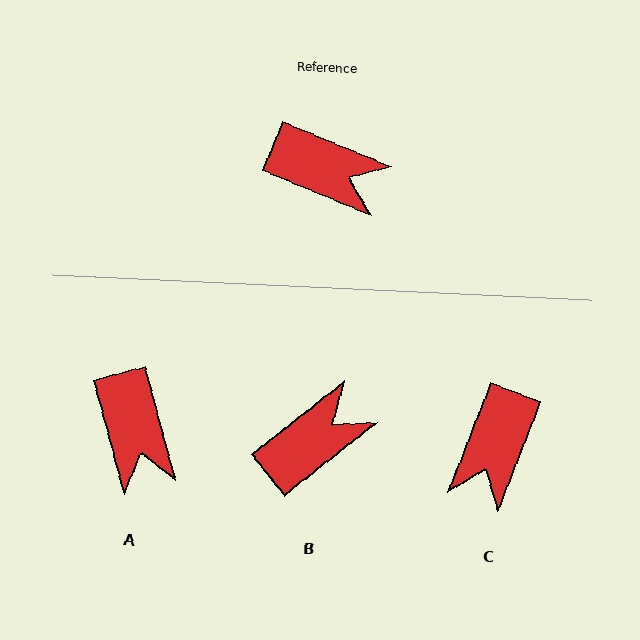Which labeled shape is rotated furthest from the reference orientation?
C, about 89 degrees away.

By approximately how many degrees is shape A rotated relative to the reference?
Approximately 53 degrees clockwise.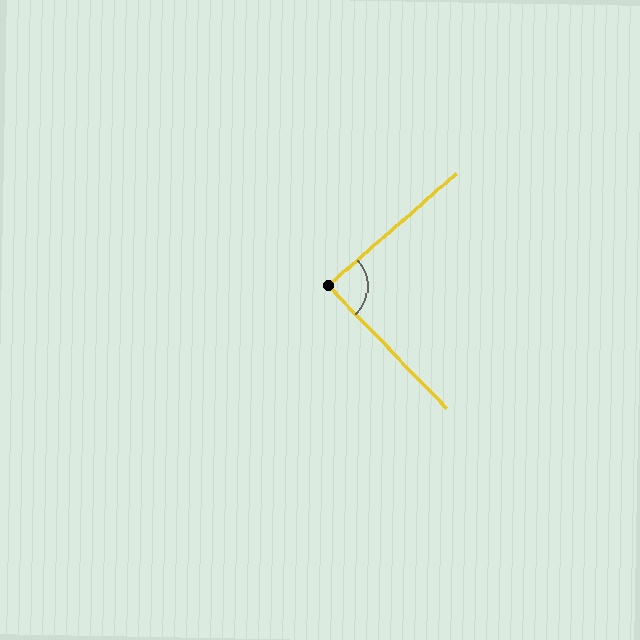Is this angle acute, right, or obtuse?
It is approximately a right angle.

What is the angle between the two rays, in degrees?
Approximately 87 degrees.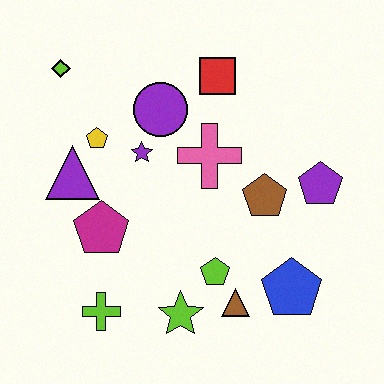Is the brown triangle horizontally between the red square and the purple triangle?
No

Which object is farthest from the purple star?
The blue pentagon is farthest from the purple star.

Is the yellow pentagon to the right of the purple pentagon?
No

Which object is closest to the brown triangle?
The lime pentagon is closest to the brown triangle.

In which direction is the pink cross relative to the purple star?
The pink cross is to the right of the purple star.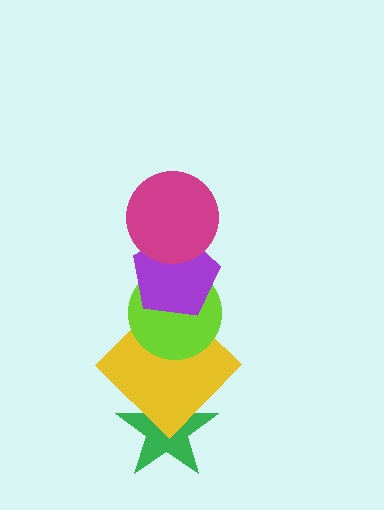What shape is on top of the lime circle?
The purple pentagon is on top of the lime circle.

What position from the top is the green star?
The green star is 5th from the top.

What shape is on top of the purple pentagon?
The magenta circle is on top of the purple pentagon.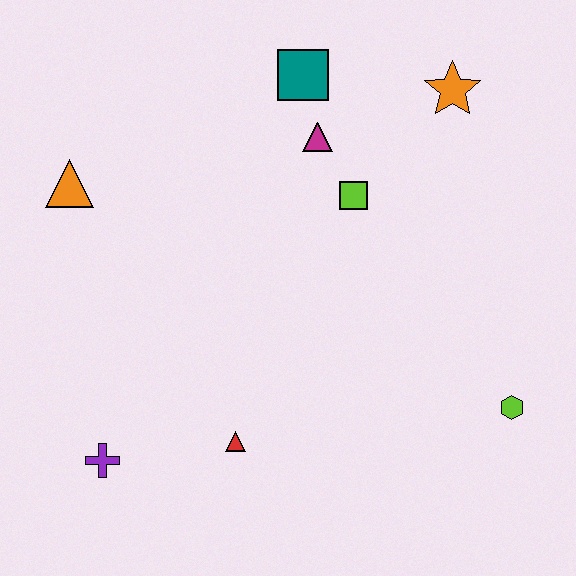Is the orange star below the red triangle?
No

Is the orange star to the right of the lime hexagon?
No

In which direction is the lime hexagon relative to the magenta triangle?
The lime hexagon is below the magenta triangle.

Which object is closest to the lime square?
The magenta triangle is closest to the lime square.